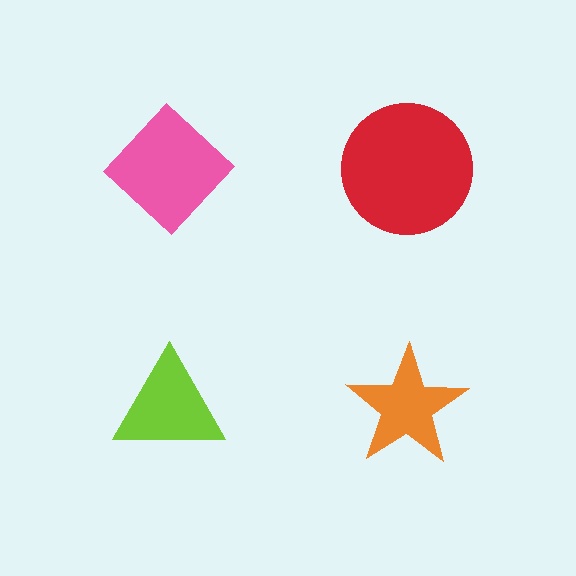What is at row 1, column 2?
A red circle.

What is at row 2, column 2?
An orange star.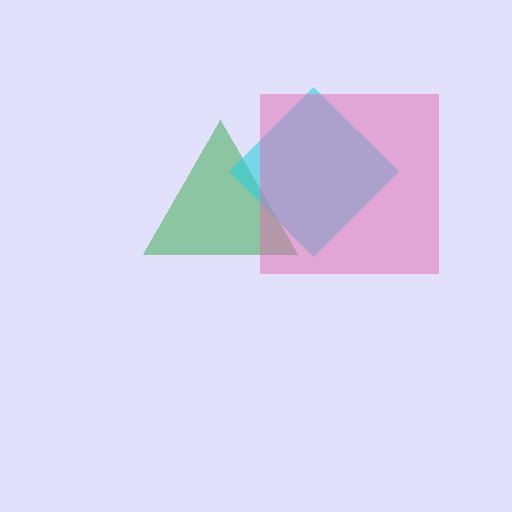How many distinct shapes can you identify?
There are 3 distinct shapes: a green triangle, a cyan diamond, a pink square.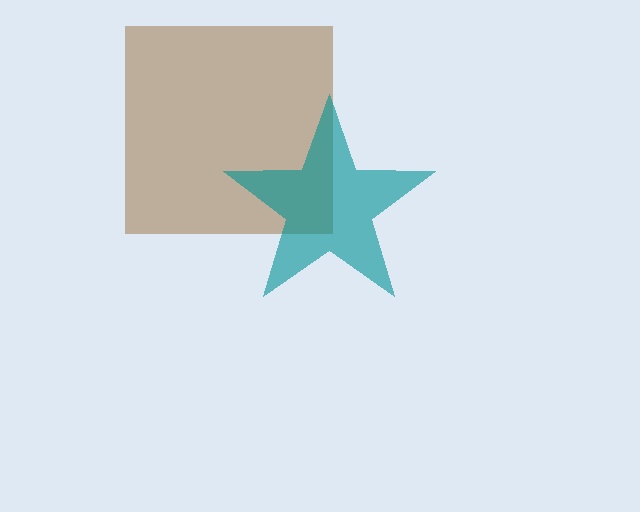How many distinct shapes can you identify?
There are 2 distinct shapes: a brown square, a teal star.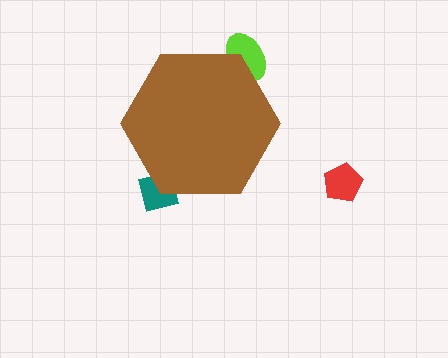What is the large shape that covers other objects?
A brown hexagon.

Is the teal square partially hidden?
Yes, the teal square is partially hidden behind the brown hexagon.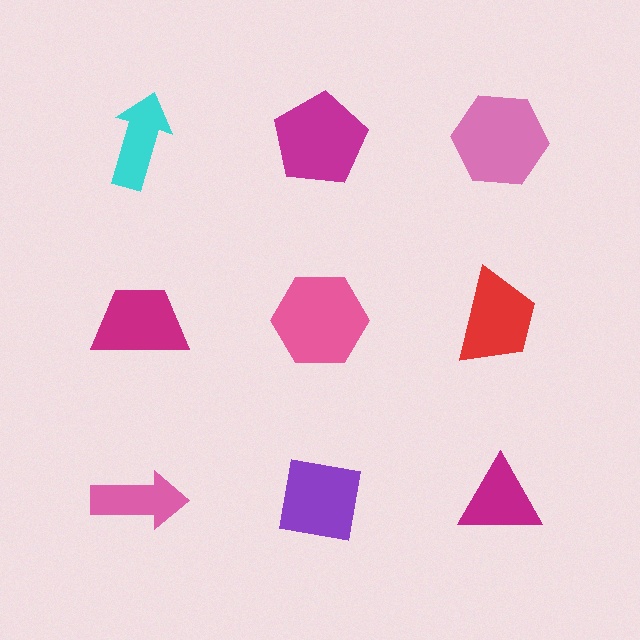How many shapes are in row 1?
3 shapes.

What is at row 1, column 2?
A magenta pentagon.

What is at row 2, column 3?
A red trapezoid.